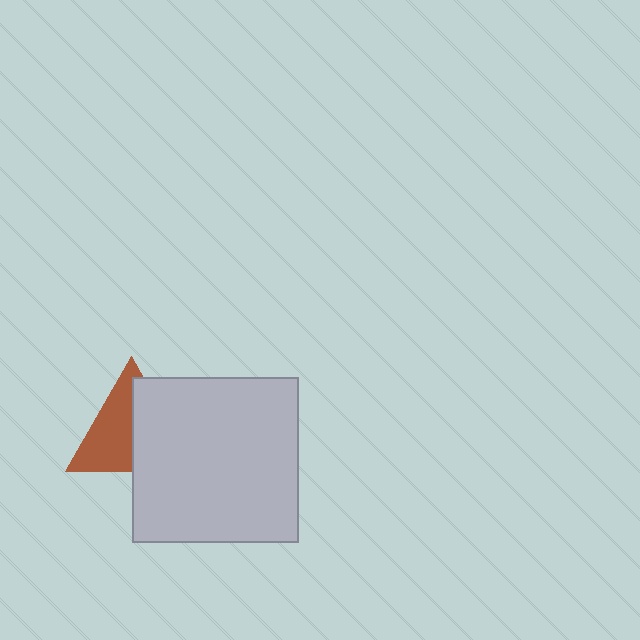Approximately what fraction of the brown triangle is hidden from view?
Roughly 48% of the brown triangle is hidden behind the light gray square.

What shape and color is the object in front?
The object in front is a light gray square.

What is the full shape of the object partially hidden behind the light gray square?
The partially hidden object is a brown triangle.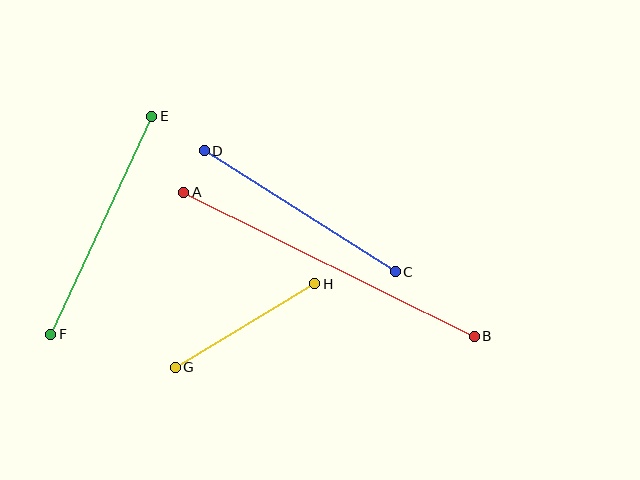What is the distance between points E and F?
The distance is approximately 240 pixels.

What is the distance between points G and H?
The distance is approximately 162 pixels.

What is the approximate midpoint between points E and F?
The midpoint is at approximately (101, 225) pixels.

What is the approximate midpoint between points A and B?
The midpoint is at approximately (329, 264) pixels.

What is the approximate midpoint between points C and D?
The midpoint is at approximately (300, 211) pixels.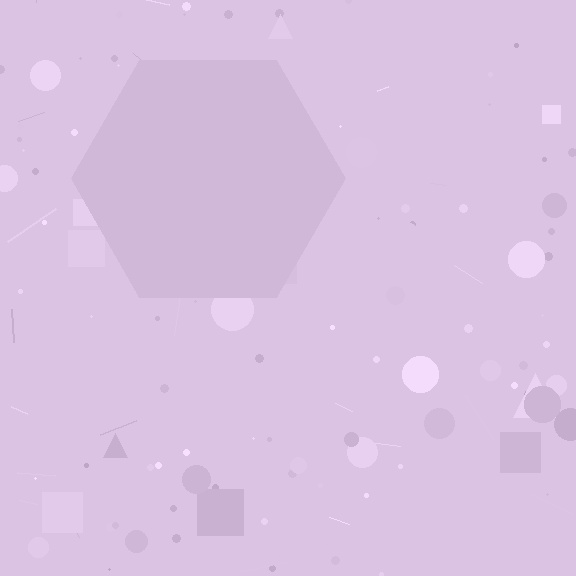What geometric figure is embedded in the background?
A hexagon is embedded in the background.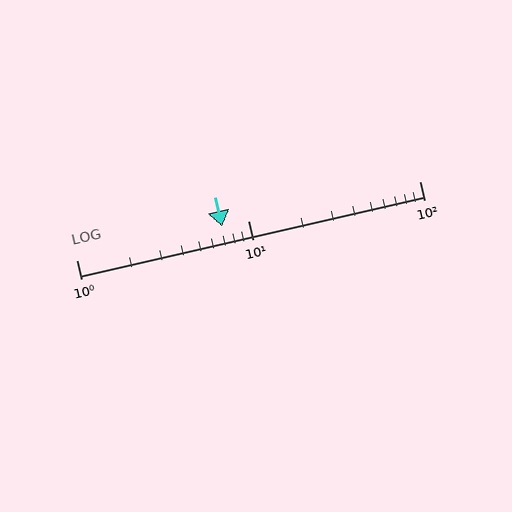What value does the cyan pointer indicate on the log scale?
The pointer indicates approximately 7.1.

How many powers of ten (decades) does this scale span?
The scale spans 2 decades, from 1 to 100.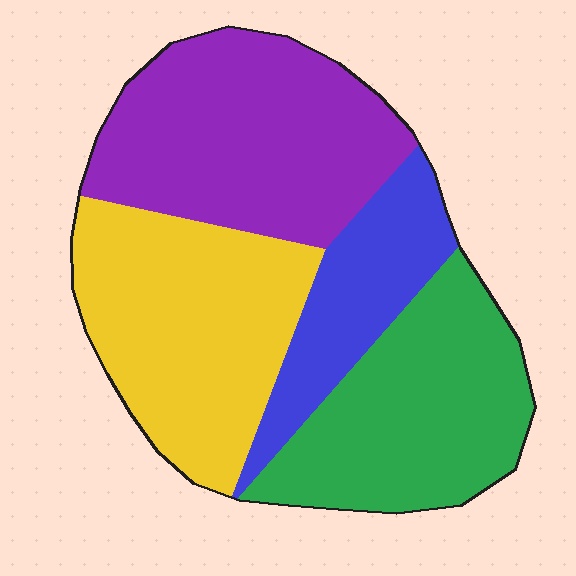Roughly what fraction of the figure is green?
Green takes up between a sixth and a third of the figure.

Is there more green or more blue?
Green.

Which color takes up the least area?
Blue, at roughly 15%.